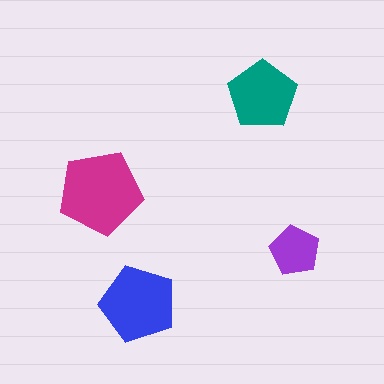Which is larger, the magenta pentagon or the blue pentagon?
The magenta one.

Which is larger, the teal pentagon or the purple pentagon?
The teal one.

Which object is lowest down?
The blue pentagon is bottommost.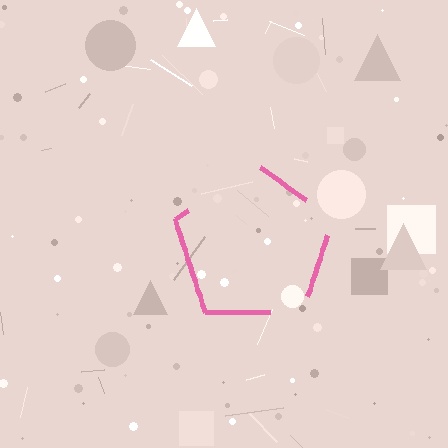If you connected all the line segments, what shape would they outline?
They would outline a pentagon.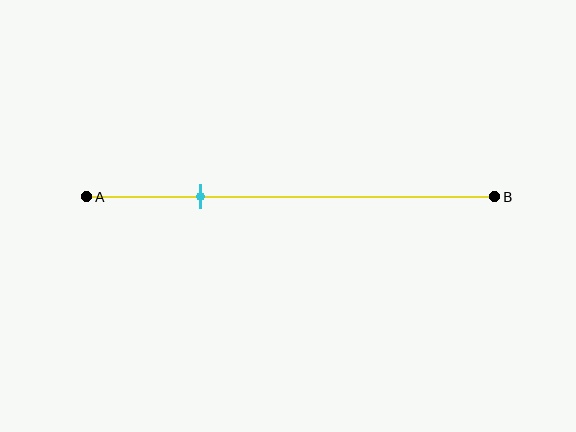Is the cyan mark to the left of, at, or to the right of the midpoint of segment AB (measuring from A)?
The cyan mark is to the left of the midpoint of segment AB.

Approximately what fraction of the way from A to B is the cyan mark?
The cyan mark is approximately 30% of the way from A to B.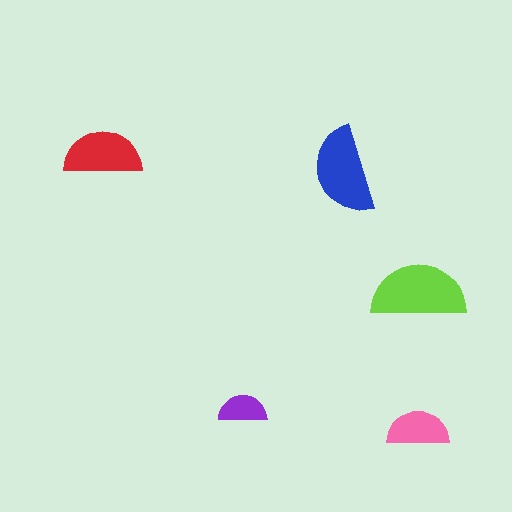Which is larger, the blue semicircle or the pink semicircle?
The blue one.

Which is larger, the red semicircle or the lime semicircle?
The lime one.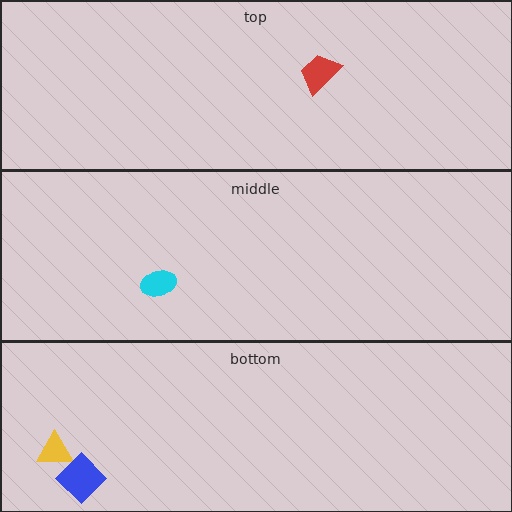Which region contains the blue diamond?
The bottom region.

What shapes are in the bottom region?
The yellow triangle, the blue diamond.